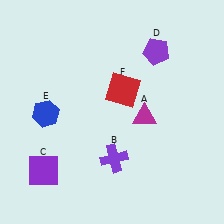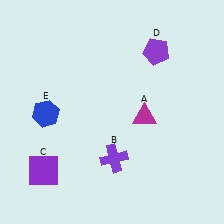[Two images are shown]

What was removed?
The red square (F) was removed in Image 2.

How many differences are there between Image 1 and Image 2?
There is 1 difference between the two images.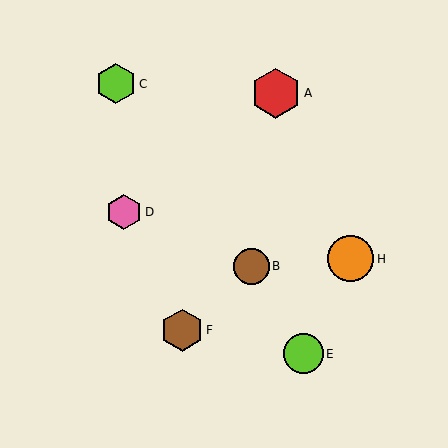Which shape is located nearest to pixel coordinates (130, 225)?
The pink hexagon (labeled D) at (124, 212) is nearest to that location.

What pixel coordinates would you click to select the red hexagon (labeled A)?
Click at (276, 93) to select the red hexagon A.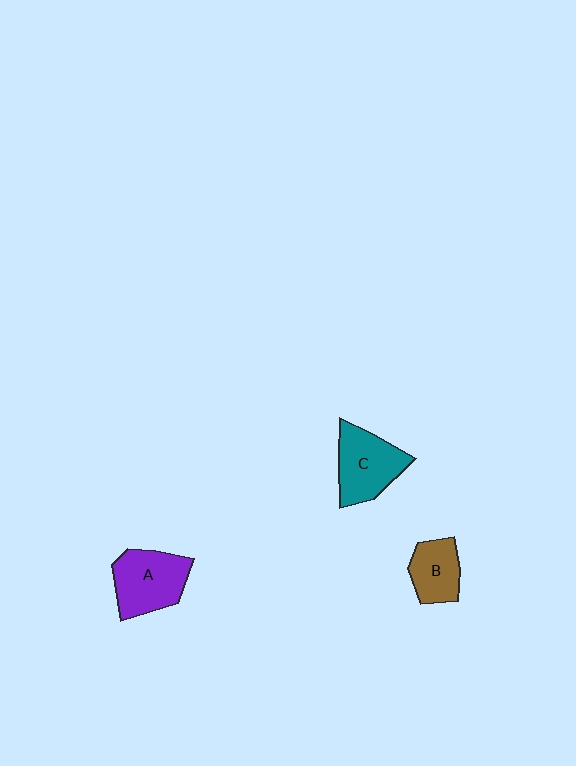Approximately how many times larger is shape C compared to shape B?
Approximately 1.4 times.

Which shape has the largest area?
Shape A (purple).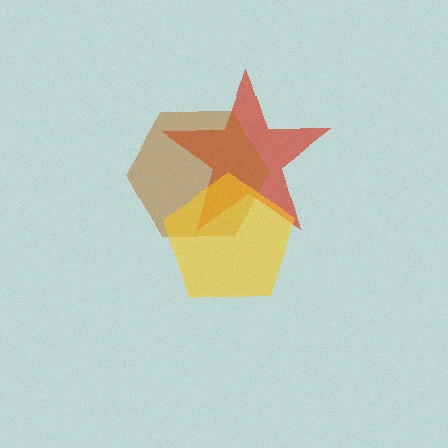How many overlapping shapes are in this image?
There are 3 overlapping shapes in the image.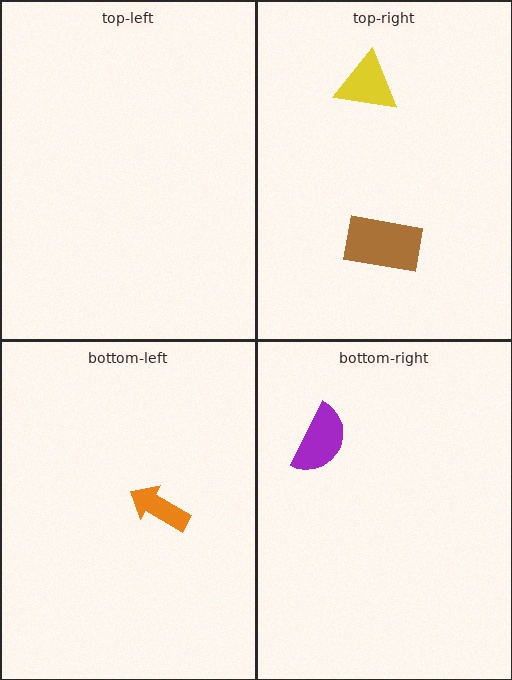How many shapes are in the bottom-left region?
1.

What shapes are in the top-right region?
The brown rectangle, the yellow triangle.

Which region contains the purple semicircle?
The bottom-right region.